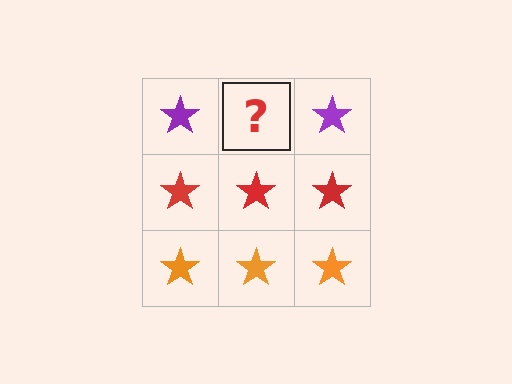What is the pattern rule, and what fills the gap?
The rule is that each row has a consistent color. The gap should be filled with a purple star.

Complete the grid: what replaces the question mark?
The question mark should be replaced with a purple star.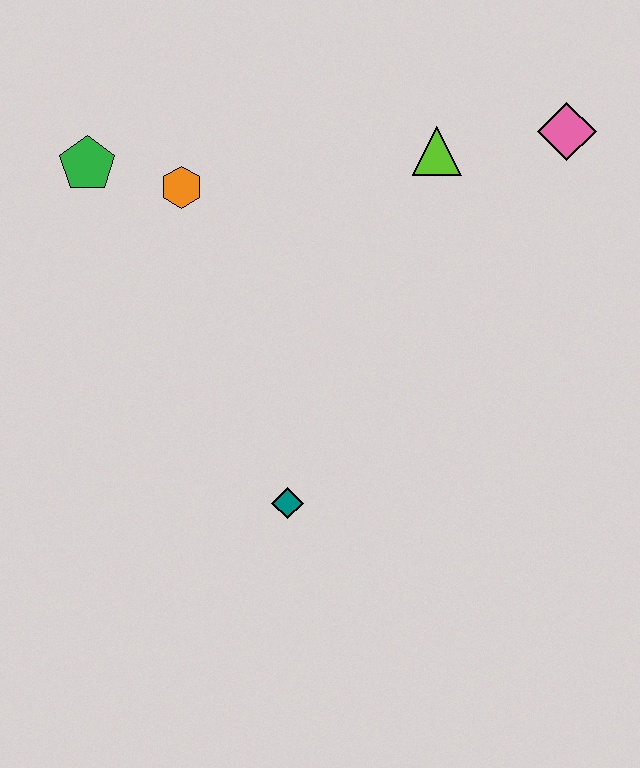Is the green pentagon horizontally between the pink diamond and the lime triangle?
No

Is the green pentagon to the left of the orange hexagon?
Yes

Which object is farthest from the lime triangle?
The teal diamond is farthest from the lime triangle.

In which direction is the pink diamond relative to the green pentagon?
The pink diamond is to the right of the green pentagon.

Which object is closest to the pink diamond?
The lime triangle is closest to the pink diamond.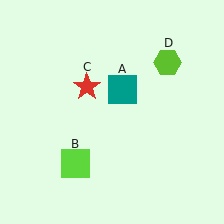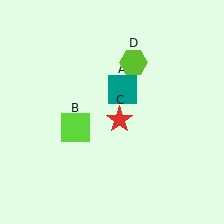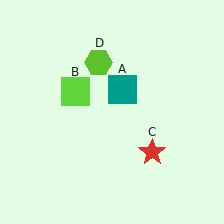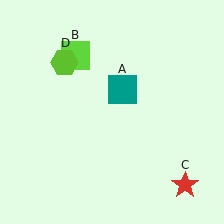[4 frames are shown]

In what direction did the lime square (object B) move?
The lime square (object B) moved up.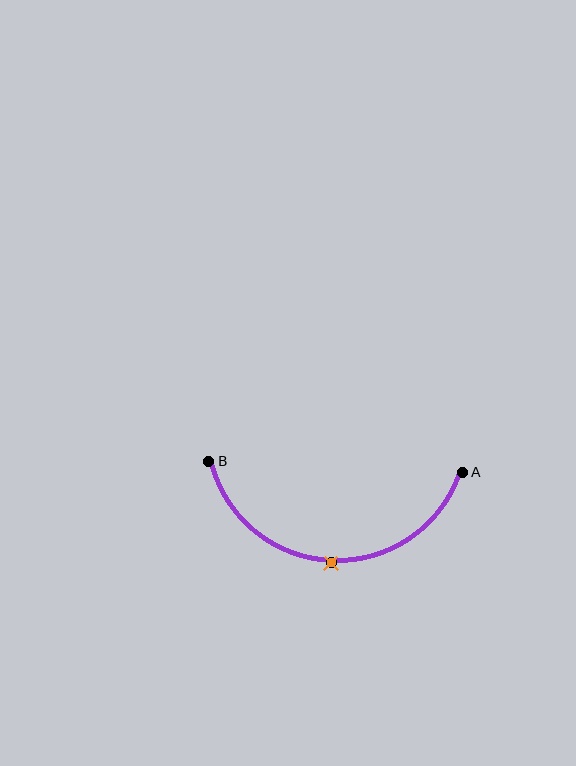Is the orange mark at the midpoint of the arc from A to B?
Yes. The orange mark lies on the arc at equal arc-length from both A and B — it is the arc midpoint.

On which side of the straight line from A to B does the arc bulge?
The arc bulges below the straight line connecting A and B.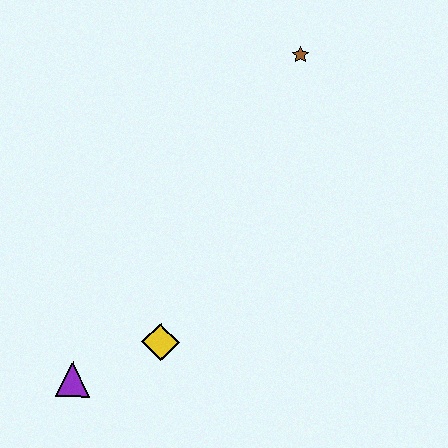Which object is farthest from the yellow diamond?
The brown star is farthest from the yellow diamond.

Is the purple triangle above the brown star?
No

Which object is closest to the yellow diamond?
The purple triangle is closest to the yellow diamond.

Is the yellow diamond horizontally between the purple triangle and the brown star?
Yes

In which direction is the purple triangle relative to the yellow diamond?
The purple triangle is to the left of the yellow diamond.